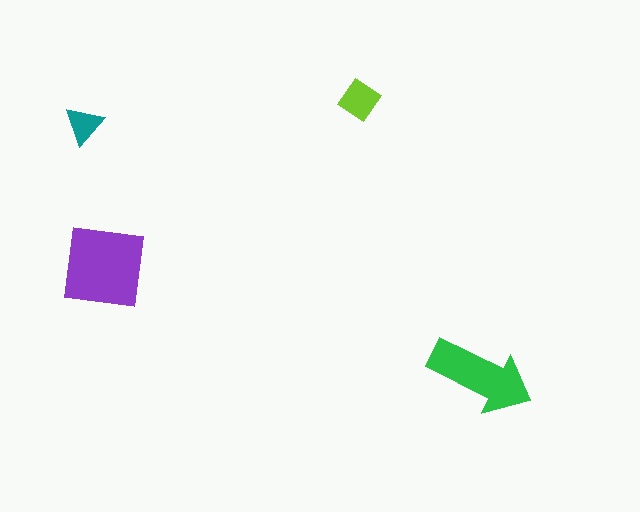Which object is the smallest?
The teal triangle.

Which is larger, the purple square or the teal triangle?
The purple square.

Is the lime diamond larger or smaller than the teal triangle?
Larger.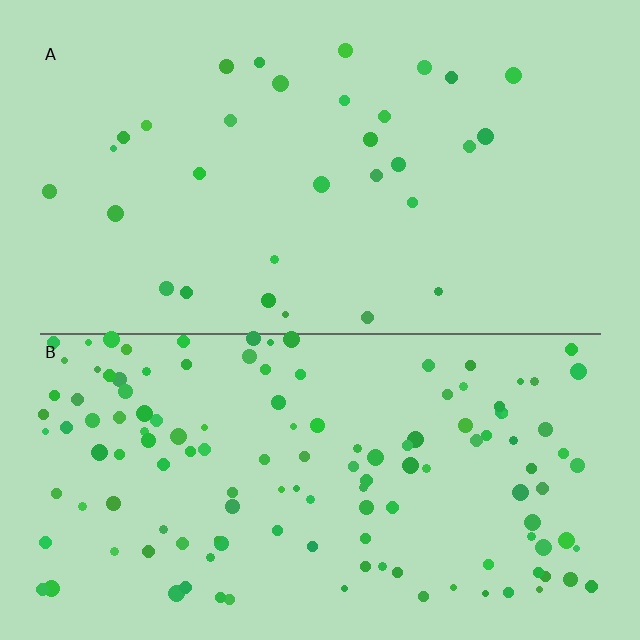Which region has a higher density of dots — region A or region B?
B (the bottom).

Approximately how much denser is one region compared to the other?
Approximately 4.3× — region B over region A.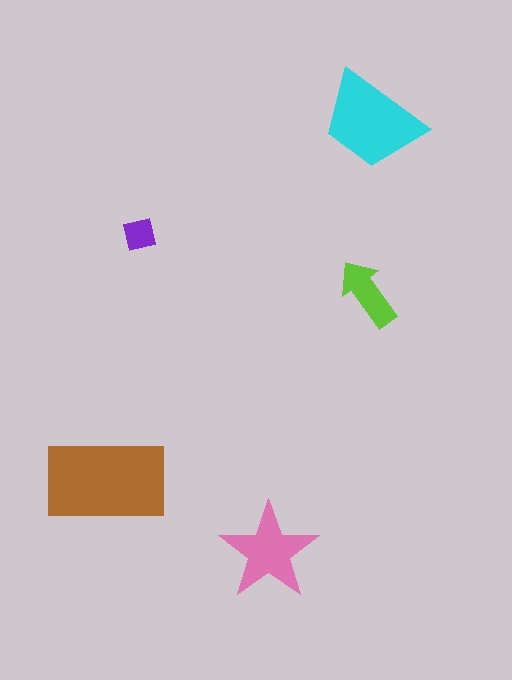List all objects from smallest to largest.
The purple square, the lime arrow, the pink star, the cyan trapezoid, the brown rectangle.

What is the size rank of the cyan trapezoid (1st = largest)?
2nd.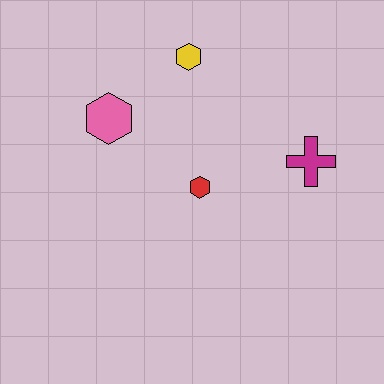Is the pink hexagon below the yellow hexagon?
Yes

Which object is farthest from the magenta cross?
The pink hexagon is farthest from the magenta cross.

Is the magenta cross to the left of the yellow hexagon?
No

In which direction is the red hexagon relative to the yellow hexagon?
The red hexagon is below the yellow hexagon.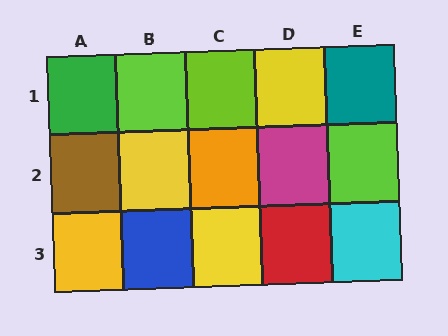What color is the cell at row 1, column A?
Green.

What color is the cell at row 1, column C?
Lime.